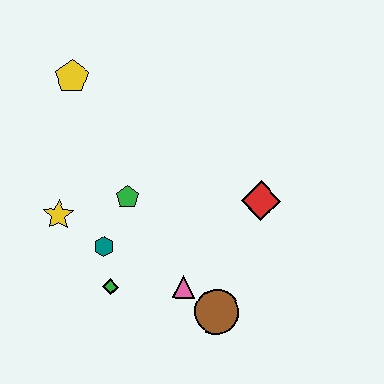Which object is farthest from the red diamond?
The yellow pentagon is farthest from the red diamond.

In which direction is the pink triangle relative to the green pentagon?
The pink triangle is below the green pentagon.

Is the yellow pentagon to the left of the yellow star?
No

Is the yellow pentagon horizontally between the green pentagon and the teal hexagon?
No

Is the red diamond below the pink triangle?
No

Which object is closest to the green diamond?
The teal hexagon is closest to the green diamond.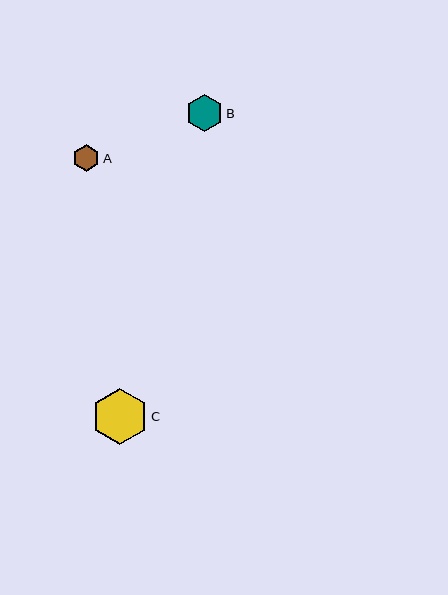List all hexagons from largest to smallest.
From largest to smallest: C, B, A.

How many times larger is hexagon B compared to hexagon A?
Hexagon B is approximately 1.4 times the size of hexagon A.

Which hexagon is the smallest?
Hexagon A is the smallest with a size of approximately 27 pixels.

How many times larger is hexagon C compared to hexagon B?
Hexagon C is approximately 1.5 times the size of hexagon B.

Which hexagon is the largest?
Hexagon C is the largest with a size of approximately 57 pixels.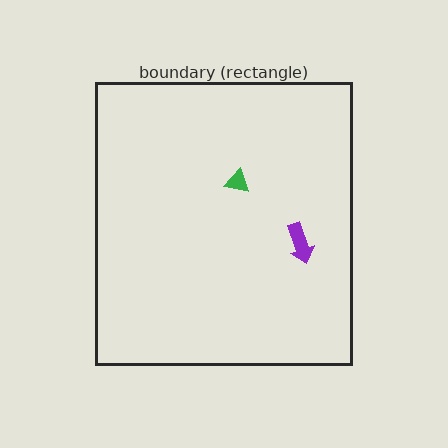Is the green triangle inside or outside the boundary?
Inside.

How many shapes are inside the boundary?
2 inside, 0 outside.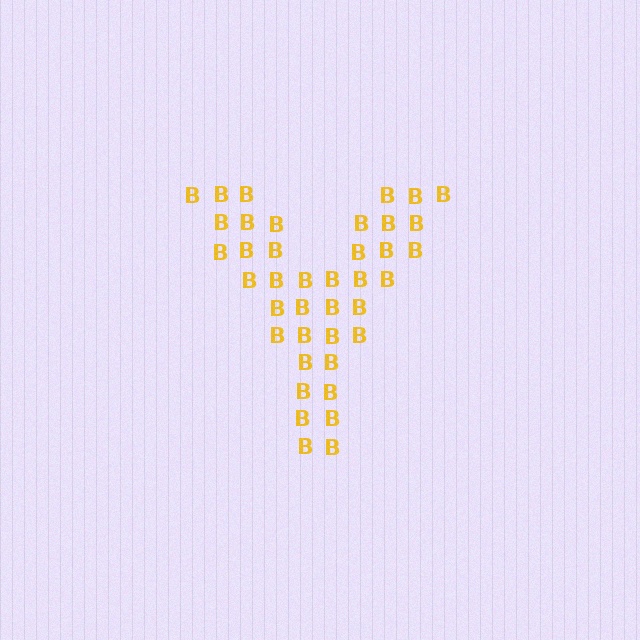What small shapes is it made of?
It is made of small letter B's.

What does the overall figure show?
The overall figure shows the letter Y.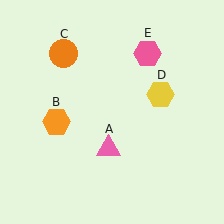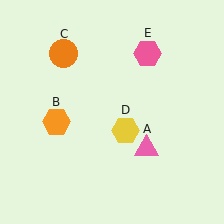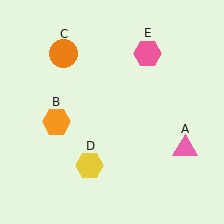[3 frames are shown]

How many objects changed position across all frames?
2 objects changed position: pink triangle (object A), yellow hexagon (object D).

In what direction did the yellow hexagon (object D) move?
The yellow hexagon (object D) moved down and to the left.